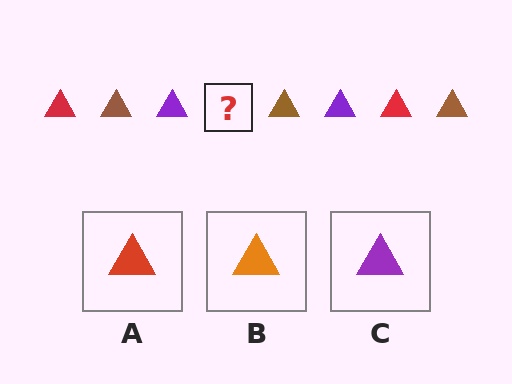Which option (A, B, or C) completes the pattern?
A.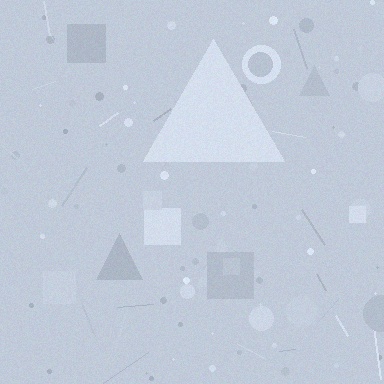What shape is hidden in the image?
A triangle is hidden in the image.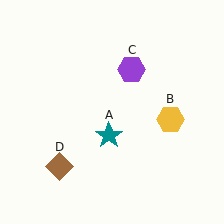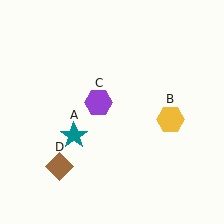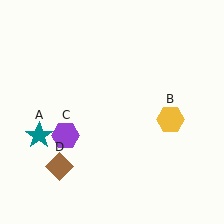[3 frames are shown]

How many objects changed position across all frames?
2 objects changed position: teal star (object A), purple hexagon (object C).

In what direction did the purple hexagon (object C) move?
The purple hexagon (object C) moved down and to the left.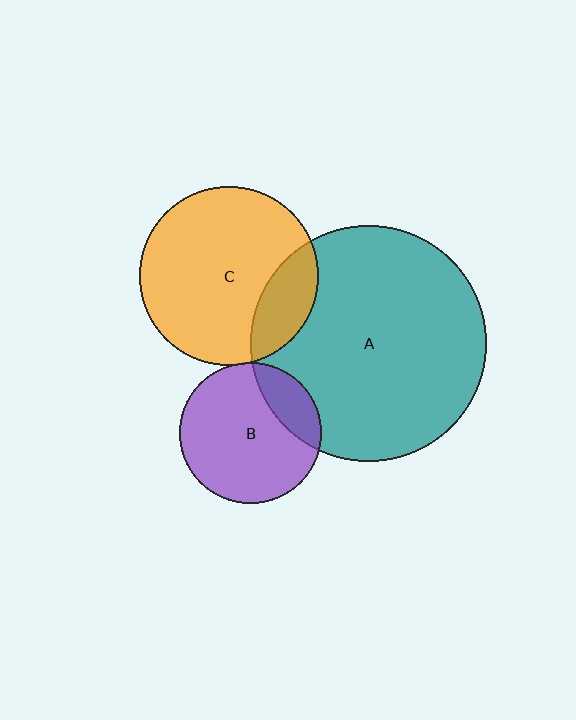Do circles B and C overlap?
Yes.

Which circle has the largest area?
Circle A (teal).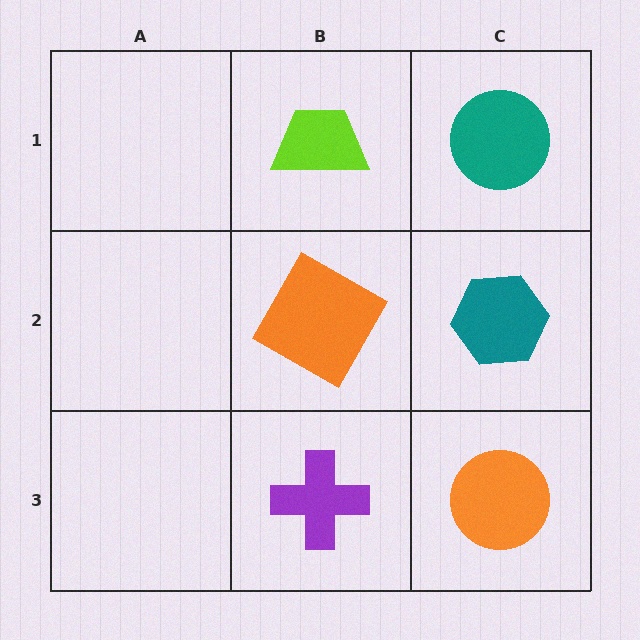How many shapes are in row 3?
2 shapes.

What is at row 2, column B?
An orange square.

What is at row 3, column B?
A purple cross.